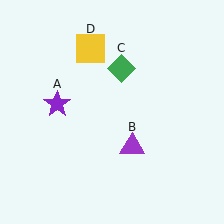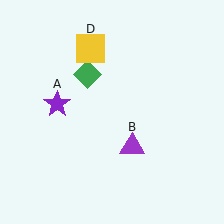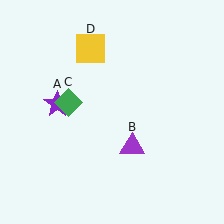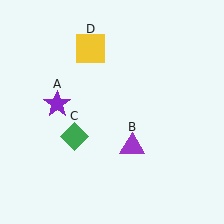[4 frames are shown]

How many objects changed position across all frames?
1 object changed position: green diamond (object C).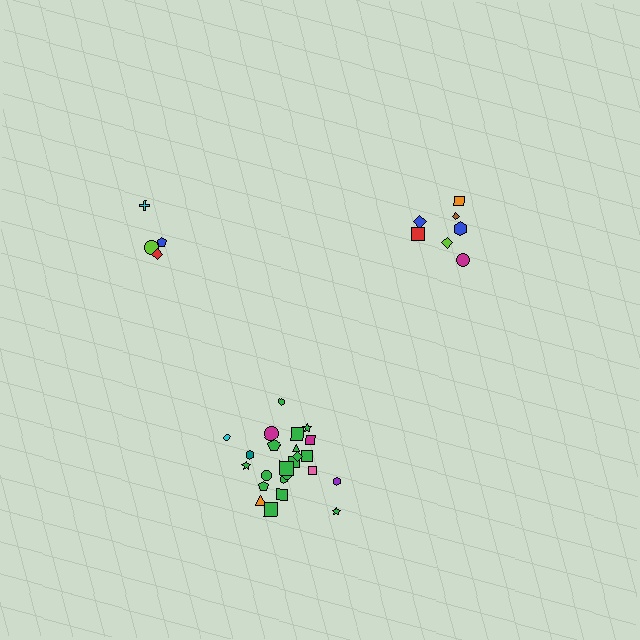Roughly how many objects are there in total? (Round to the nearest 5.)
Roughly 35 objects in total.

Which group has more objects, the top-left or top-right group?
The top-right group.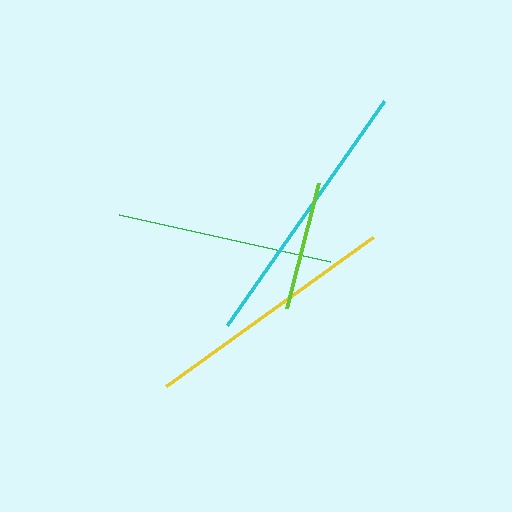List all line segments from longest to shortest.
From longest to shortest: cyan, yellow, green, lime.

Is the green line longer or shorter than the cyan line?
The cyan line is longer than the green line.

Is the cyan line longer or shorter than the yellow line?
The cyan line is longer than the yellow line.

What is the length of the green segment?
The green segment is approximately 216 pixels long.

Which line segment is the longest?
The cyan line is the longest at approximately 274 pixels.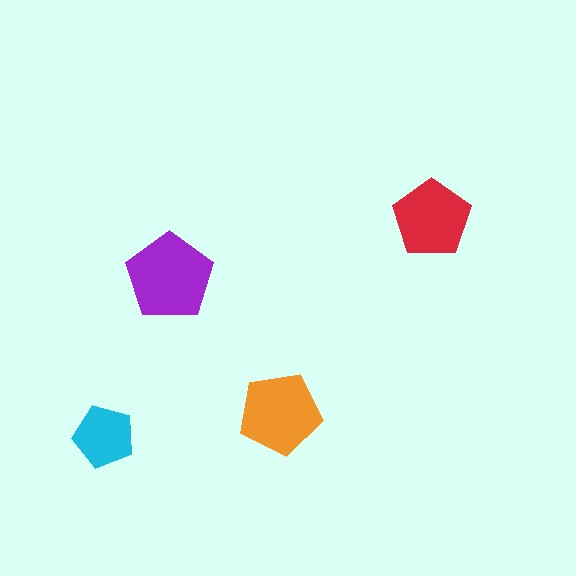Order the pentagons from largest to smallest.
the purple one, the orange one, the red one, the cyan one.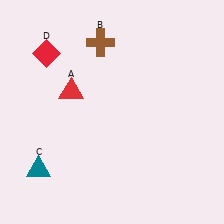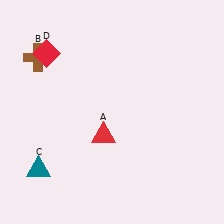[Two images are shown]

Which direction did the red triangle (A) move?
The red triangle (A) moved down.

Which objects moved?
The objects that moved are: the red triangle (A), the brown cross (B).